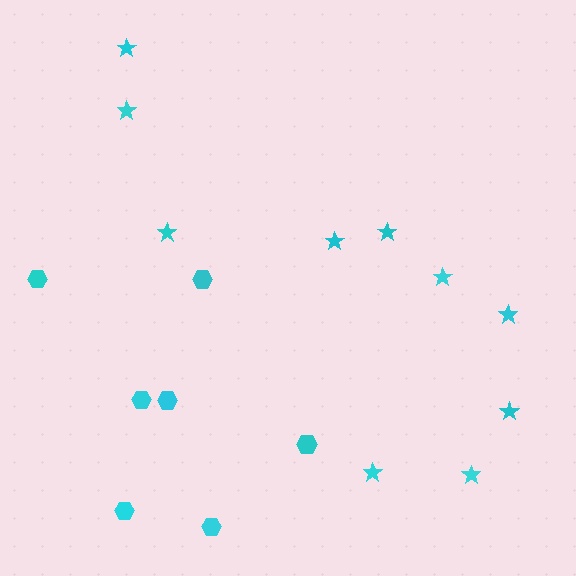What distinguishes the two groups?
There are 2 groups: one group of hexagons (7) and one group of stars (10).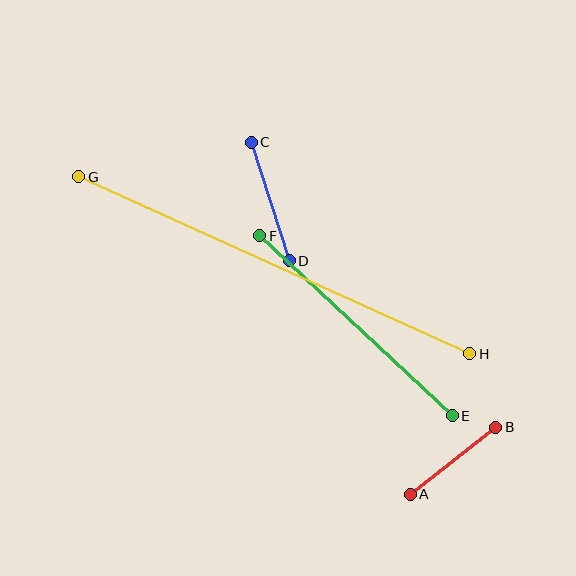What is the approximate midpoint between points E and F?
The midpoint is at approximately (356, 326) pixels.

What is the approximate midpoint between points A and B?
The midpoint is at approximately (453, 461) pixels.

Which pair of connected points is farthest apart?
Points G and H are farthest apart.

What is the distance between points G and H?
The distance is approximately 429 pixels.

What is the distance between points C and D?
The distance is approximately 124 pixels.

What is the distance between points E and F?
The distance is approximately 264 pixels.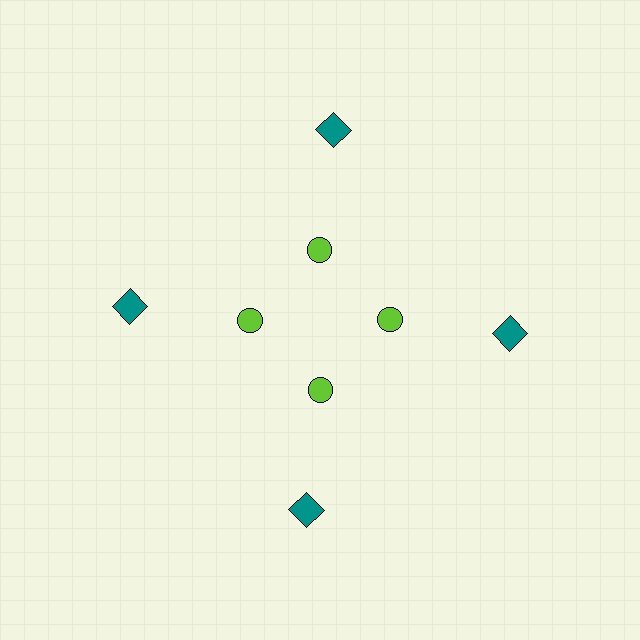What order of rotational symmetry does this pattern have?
This pattern has 4-fold rotational symmetry.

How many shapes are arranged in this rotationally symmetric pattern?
There are 8 shapes, arranged in 4 groups of 2.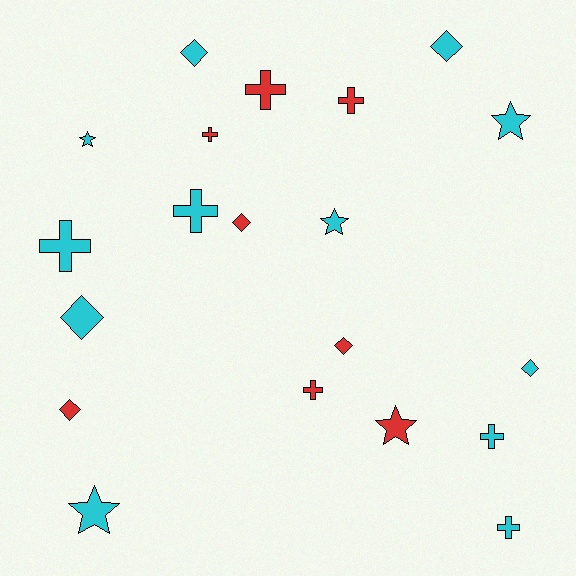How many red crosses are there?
There are 4 red crosses.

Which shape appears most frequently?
Cross, with 8 objects.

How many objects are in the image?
There are 20 objects.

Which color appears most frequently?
Cyan, with 12 objects.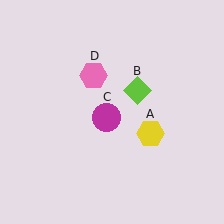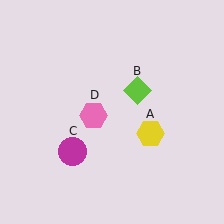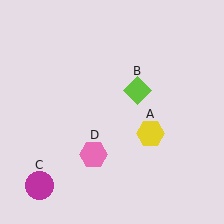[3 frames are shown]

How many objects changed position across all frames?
2 objects changed position: magenta circle (object C), pink hexagon (object D).